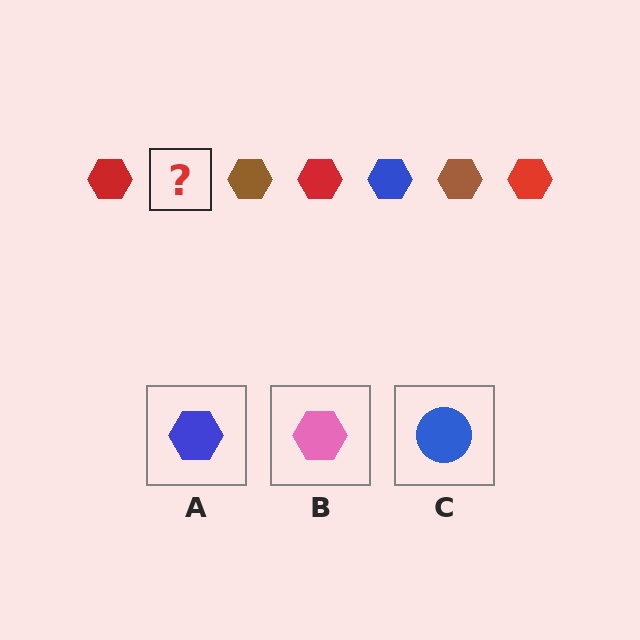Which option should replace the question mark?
Option A.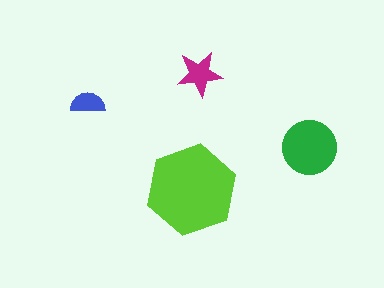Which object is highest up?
The magenta star is topmost.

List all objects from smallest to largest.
The blue semicircle, the magenta star, the green circle, the lime hexagon.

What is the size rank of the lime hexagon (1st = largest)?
1st.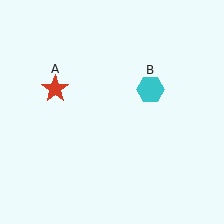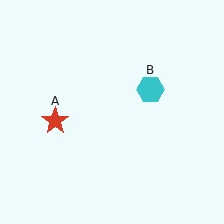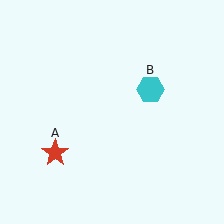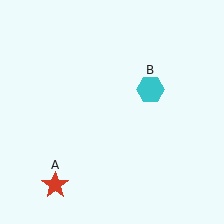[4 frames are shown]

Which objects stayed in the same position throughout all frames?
Cyan hexagon (object B) remained stationary.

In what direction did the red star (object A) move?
The red star (object A) moved down.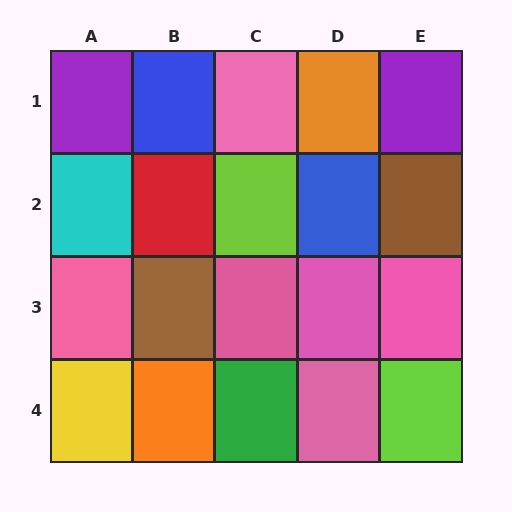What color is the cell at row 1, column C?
Pink.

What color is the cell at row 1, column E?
Purple.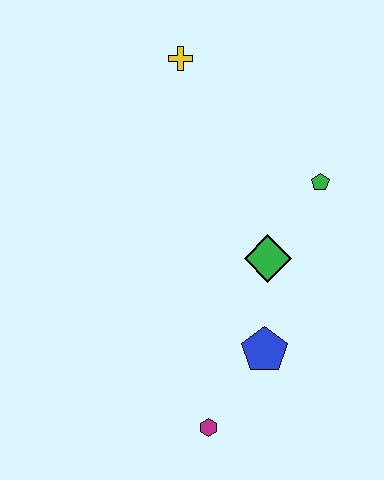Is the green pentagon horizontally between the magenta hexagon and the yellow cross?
No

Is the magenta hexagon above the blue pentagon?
No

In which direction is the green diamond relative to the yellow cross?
The green diamond is below the yellow cross.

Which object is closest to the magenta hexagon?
The blue pentagon is closest to the magenta hexagon.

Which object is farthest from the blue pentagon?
The yellow cross is farthest from the blue pentagon.